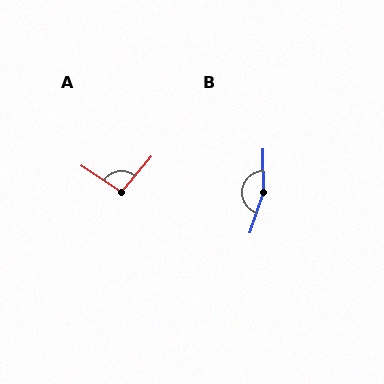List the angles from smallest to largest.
A (96°), B (162°).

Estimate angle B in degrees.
Approximately 162 degrees.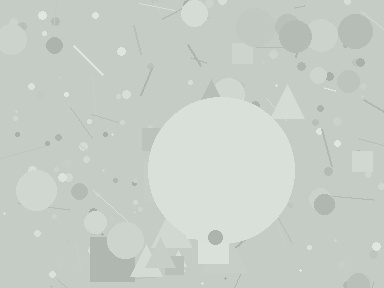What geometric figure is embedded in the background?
A circle is embedded in the background.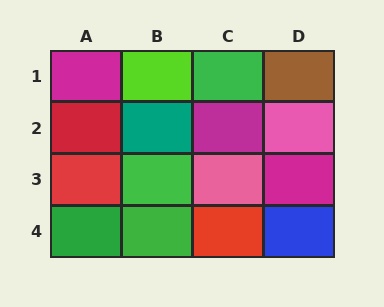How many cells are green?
4 cells are green.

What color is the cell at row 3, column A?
Red.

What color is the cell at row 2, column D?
Pink.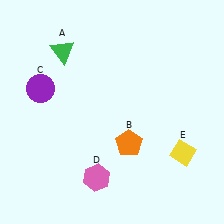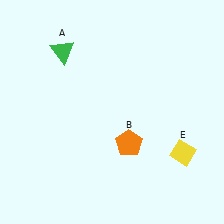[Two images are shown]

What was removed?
The pink hexagon (D), the purple circle (C) were removed in Image 2.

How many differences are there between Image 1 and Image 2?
There are 2 differences between the two images.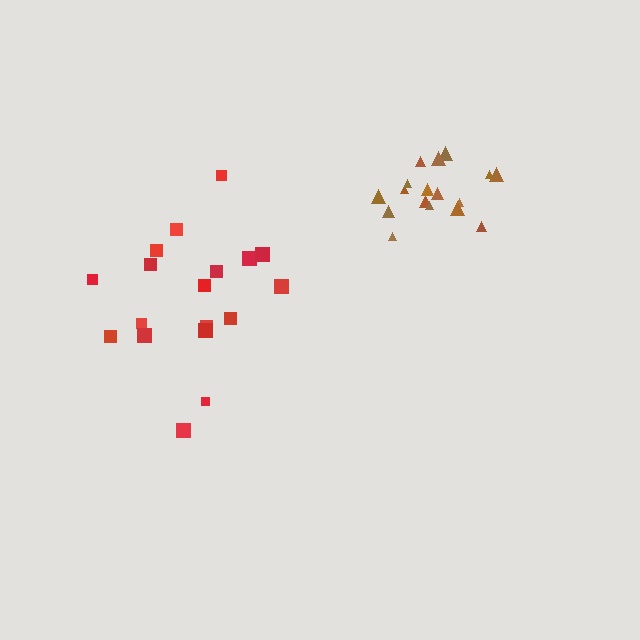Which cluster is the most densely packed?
Brown.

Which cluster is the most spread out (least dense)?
Red.